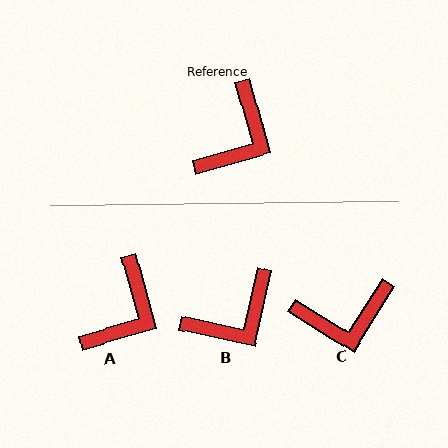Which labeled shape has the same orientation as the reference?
A.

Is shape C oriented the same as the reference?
No, it is off by about 48 degrees.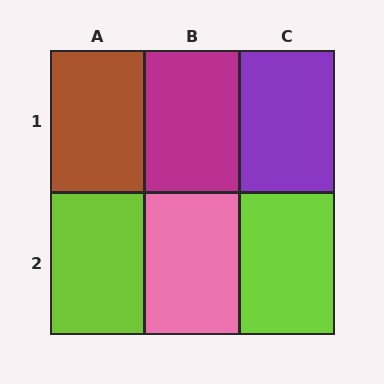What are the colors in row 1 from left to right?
Brown, magenta, purple.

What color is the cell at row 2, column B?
Pink.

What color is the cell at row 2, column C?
Lime.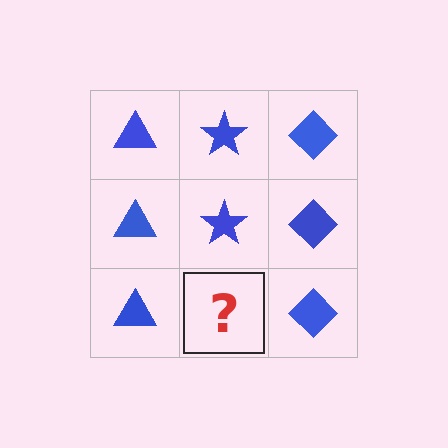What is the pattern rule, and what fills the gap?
The rule is that each column has a consistent shape. The gap should be filled with a blue star.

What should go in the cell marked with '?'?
The missing cell should contain a blue star.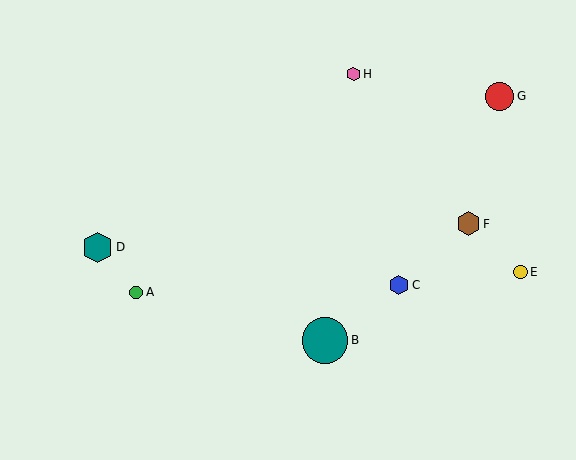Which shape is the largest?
The teal circle (labeled B) is the largest.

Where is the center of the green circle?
The center of the green circle is at (136, 292).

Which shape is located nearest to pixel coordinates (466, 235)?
The brown hexagon (labeled F) at (468, 224) is nearest to that location.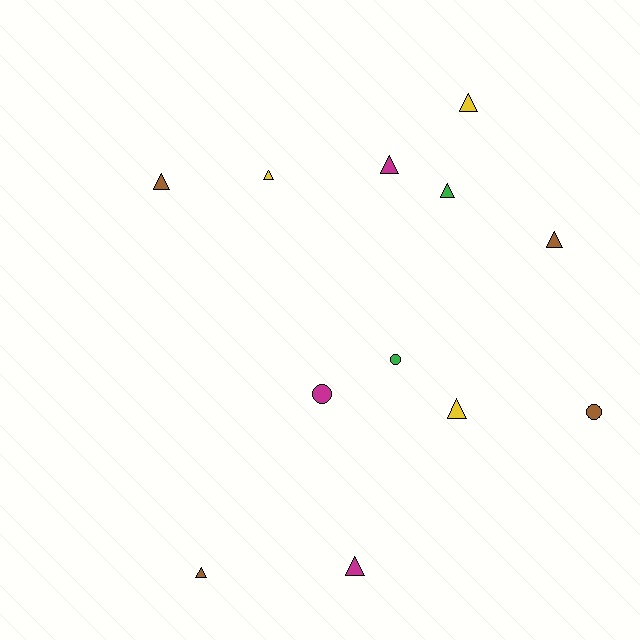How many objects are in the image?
There are 12 objects.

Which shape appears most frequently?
Triangle, with 9 objects.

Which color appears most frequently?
Brown, with 4 objects.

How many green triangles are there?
There is 1 green triangle.